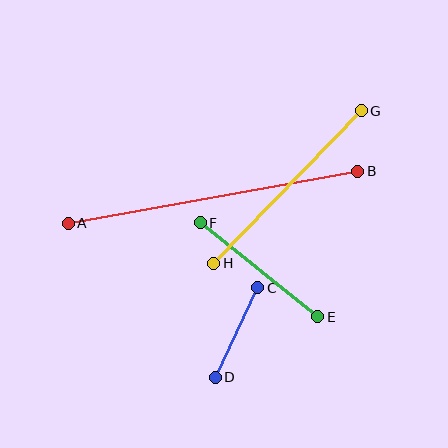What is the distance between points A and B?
The distance is approximately 294 pixels.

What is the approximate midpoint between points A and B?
The midpoint is at approximately (213, 197) pixels.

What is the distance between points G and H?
The distance is approximately 212 pixels.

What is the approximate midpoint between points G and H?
The midpoint is at approximately (288, 187) pixels.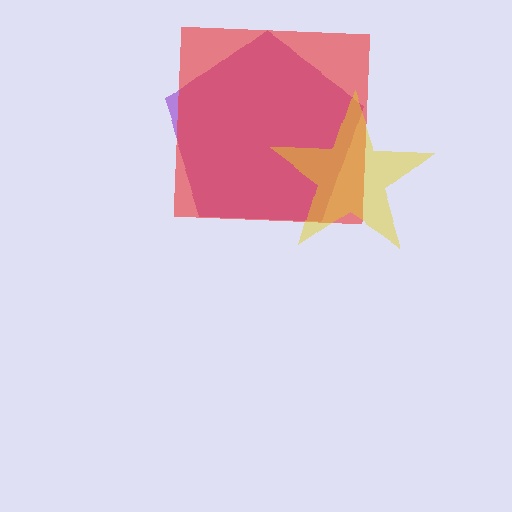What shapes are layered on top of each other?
The layered shapes are: a purple pentagon, a red square, a yellow star.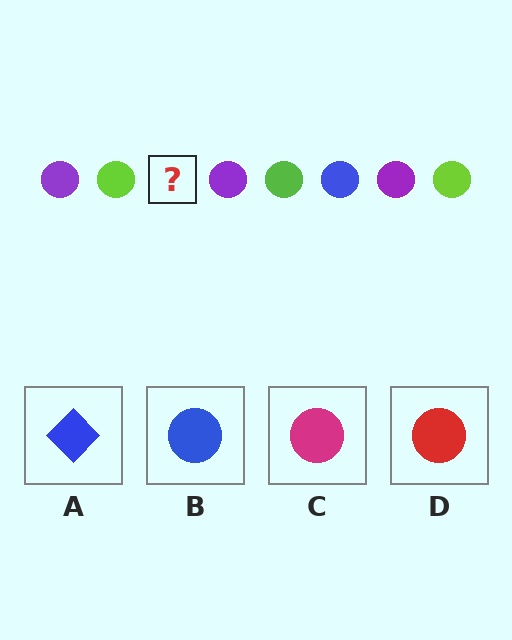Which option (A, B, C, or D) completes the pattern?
B.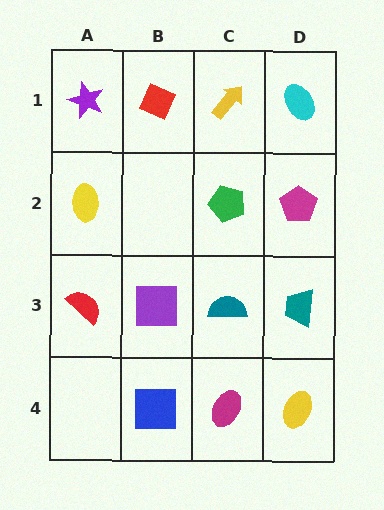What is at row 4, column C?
A magenta ellipse.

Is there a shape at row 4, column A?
No, that cell is empty.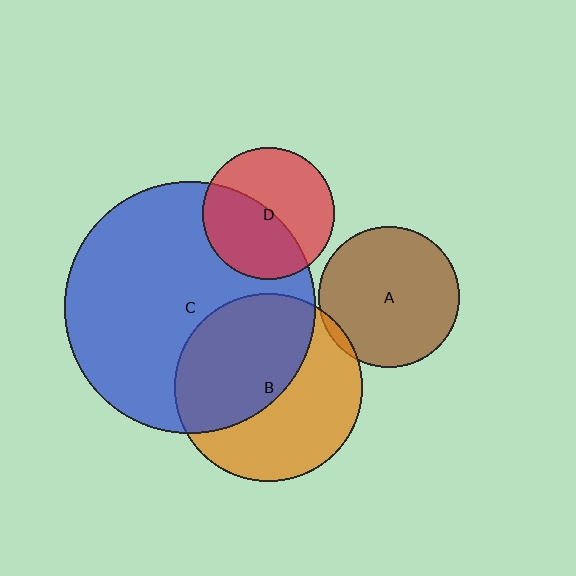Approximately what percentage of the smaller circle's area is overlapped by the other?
Approximately 50%.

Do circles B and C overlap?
Yes.